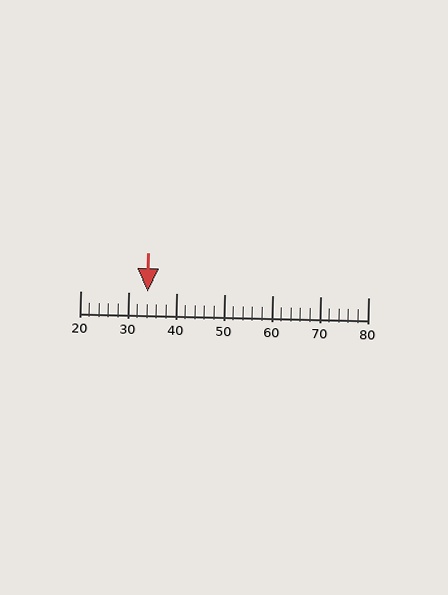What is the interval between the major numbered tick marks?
The major tick marks are spaced 10 units apart.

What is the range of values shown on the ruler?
The ruler shows values from 20 to 80.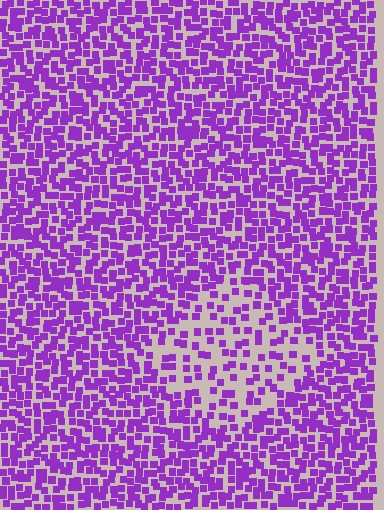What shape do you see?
I see a diamond.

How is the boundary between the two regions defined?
The boundary is defined by a change in element density (approximately 2.1x ratio). All elements are the same color, size, and shape.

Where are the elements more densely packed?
The elements are more densely packed outside the diamond boundary.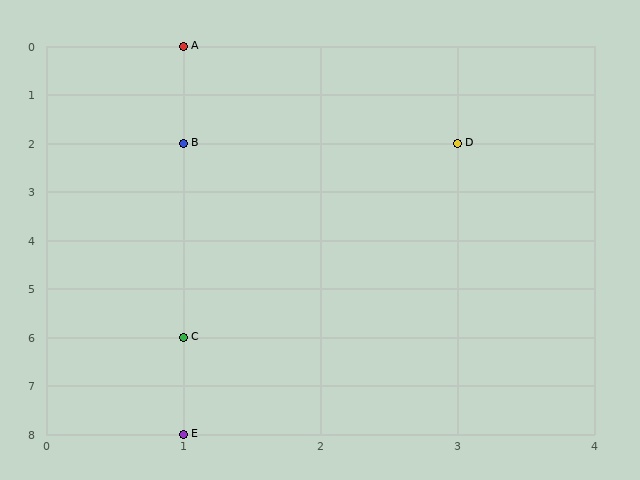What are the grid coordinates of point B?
Point B is at grid coordinates (1, 2).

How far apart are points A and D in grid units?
Points A and D are 2 columns and 2 rows apart (about 2.8 grid units diagonally).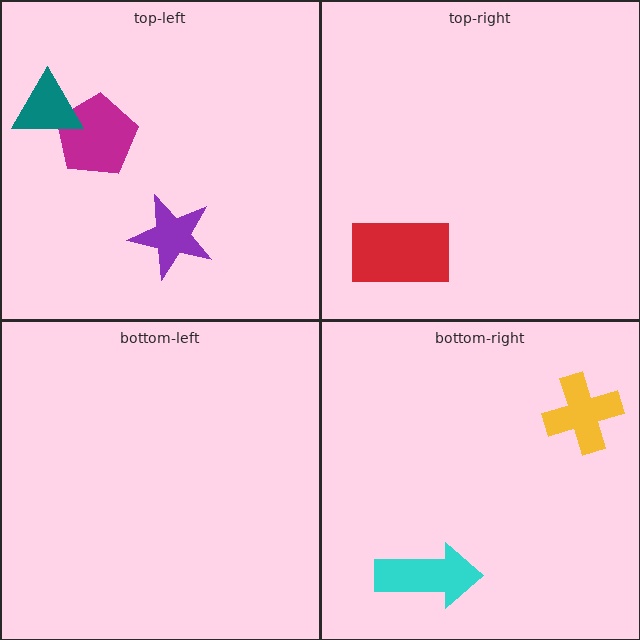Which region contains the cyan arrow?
The bottom-right region.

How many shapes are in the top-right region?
1.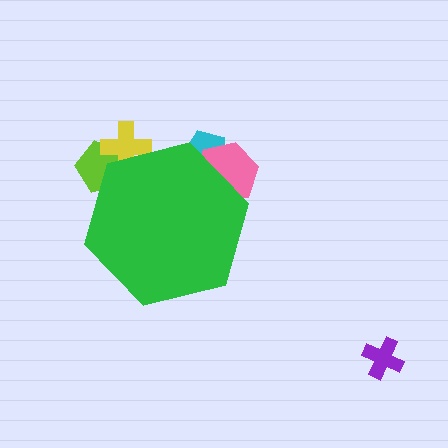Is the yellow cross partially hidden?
Yes, the yellow cross is partially hidden behind the green hexagon.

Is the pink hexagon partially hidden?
Yes, the pink hexagon is partially hidden behind the green hexagon.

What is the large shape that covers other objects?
A green hexagon.